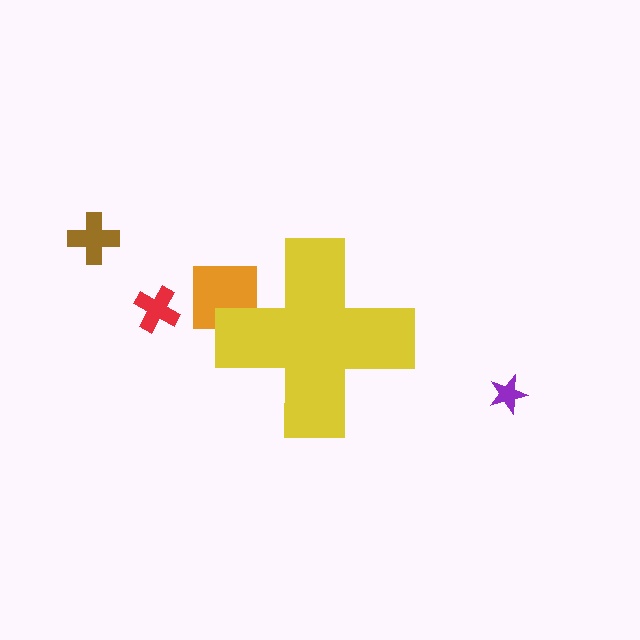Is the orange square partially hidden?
Yes, the orange square is partially hidden behind the yellow cross.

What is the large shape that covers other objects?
A yellow cross.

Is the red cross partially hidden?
No, the red cross is fully visible.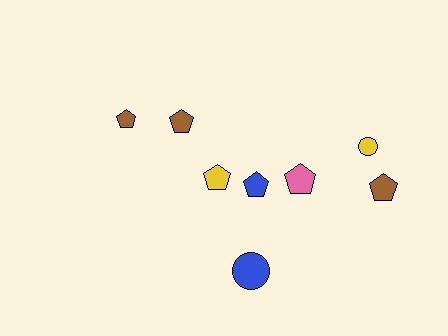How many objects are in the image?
There are 8 objects.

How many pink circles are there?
There are no pink circles.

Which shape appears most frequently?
Pentagon, with 6 objects.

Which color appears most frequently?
Brown, with 3 objects.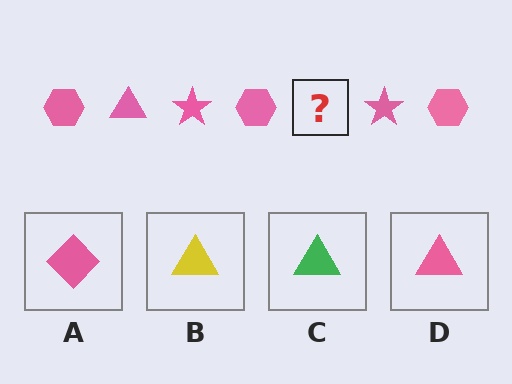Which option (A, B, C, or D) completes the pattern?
D.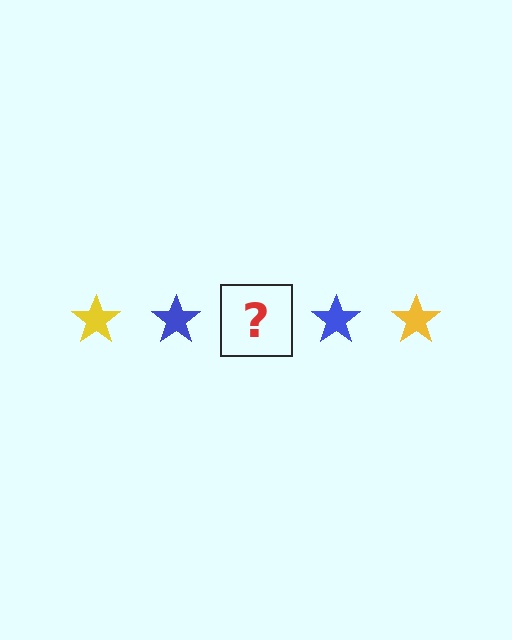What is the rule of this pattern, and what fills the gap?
The rule is that the pattern cycles through yellow, blue stars. The gap should be filled with a yellow star.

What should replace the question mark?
The question mark should be replaced with a yellow star.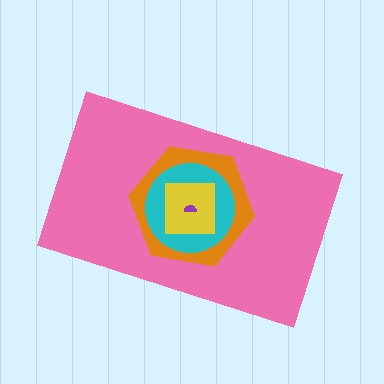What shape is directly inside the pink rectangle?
The orange hexagon.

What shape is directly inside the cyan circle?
The yellow square.